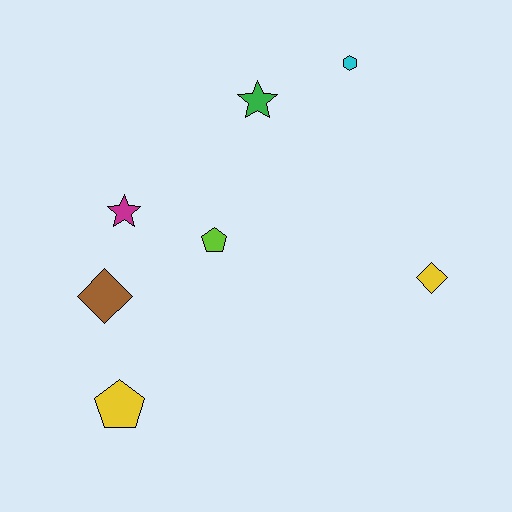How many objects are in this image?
There are 7 objects.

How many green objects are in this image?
There is 1 green object.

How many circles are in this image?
There are no circles.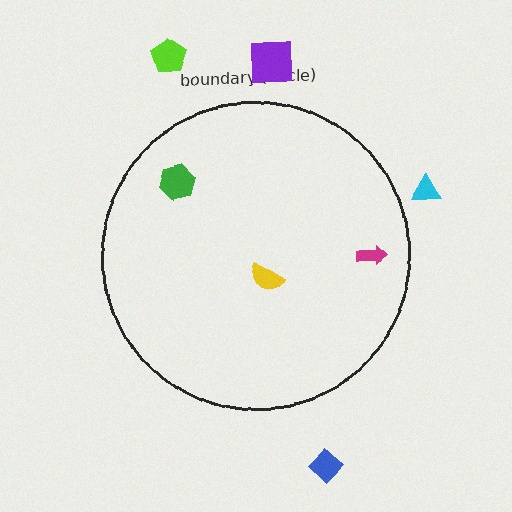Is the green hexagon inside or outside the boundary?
Inside.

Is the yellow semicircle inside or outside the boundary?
Inside.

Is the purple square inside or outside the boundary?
Outside.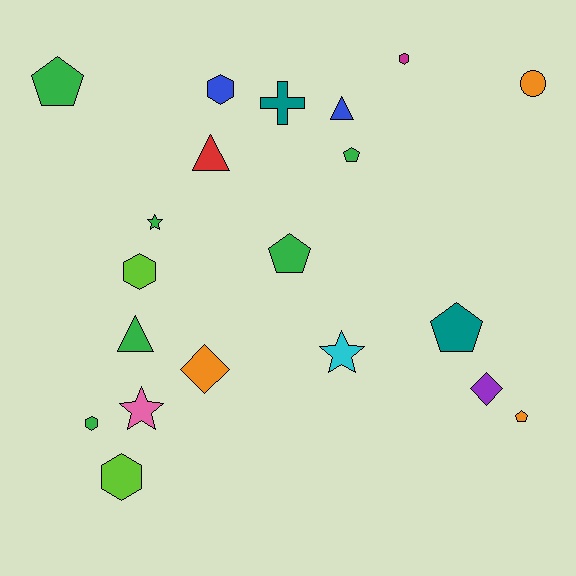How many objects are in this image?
There are 20 objects.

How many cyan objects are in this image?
There is 1 cyan object.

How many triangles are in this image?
There are 3 triangles.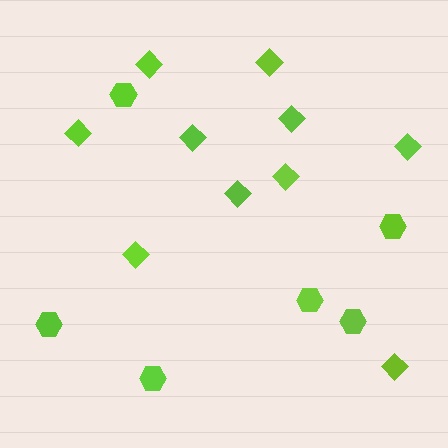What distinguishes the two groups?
There are 2 groups: one group of diamonds (10) and one group of hexagons (6).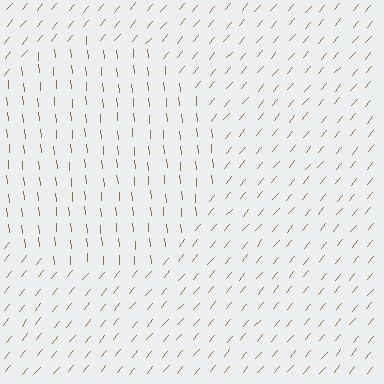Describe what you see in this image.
The image is filled with small brown line segments. A circle region in the image has lines oriented differently from the surrounding lines, creating a visible texture boundary.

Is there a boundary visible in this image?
Yes, there is a texture boundary formed by a change in line orientation.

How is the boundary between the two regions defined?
The boundary is defined purely by a change in line orientation (approximately 45 degrees difference). All lines are the same color and thickness.